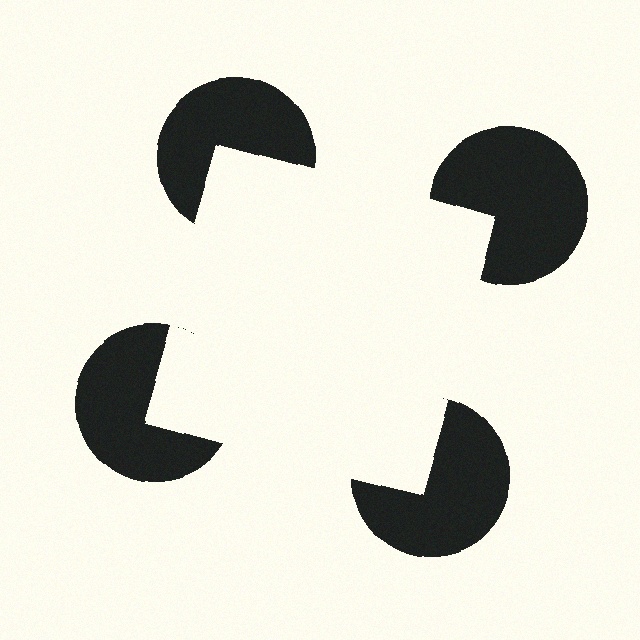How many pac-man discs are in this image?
There are 4 — one at each vertex of the illusory square.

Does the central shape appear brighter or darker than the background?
It typically appears slightly brighter than the background, even though no actual brightness change is drawn.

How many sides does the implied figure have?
4 sides.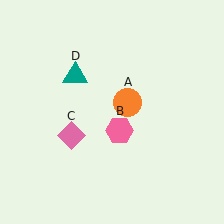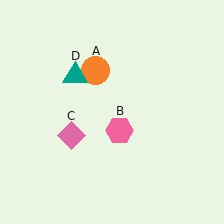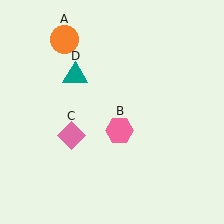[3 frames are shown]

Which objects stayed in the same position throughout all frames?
Pink hexagon (object B) and pink diamond (object C) and teal triangle (object D) remained stationary.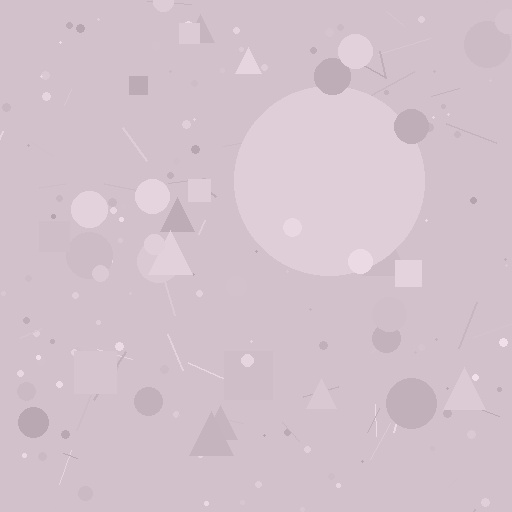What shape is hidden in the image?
A circle is hidden in the image.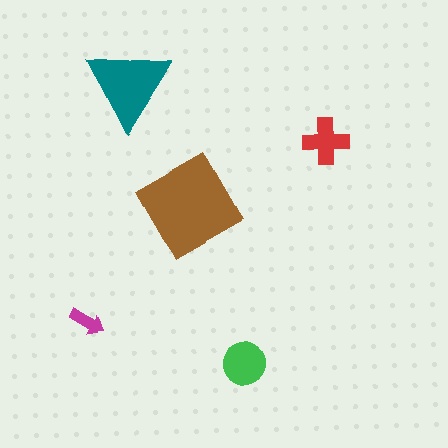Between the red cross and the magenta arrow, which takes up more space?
The red cross.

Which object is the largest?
The brown diamond.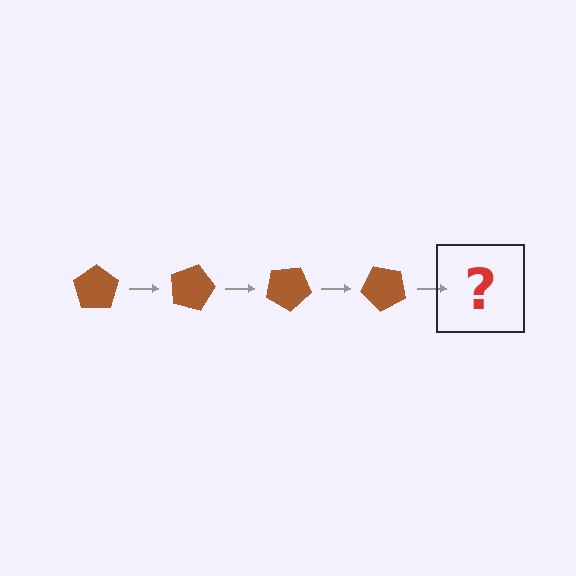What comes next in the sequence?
The next element should be a brown pentagon rotated 60 degrees.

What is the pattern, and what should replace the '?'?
The pattern is that the pentagon rotates 15 degrees each step. The '?' should be a brown pentagon rotated 60 degrees.